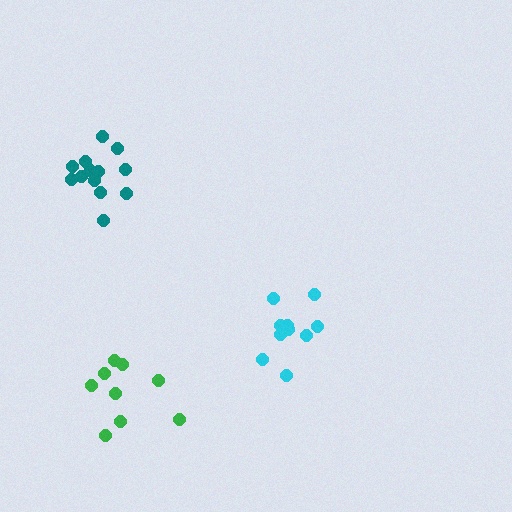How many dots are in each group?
Group 1: 10 dots, Group 2: 13 dots, Group 3: 9 dots (32 total).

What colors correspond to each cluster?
The clusters are colored: cyan, teal, green.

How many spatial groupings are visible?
There are 3 spatial groupings.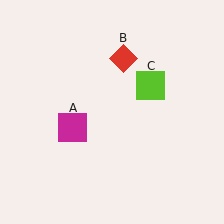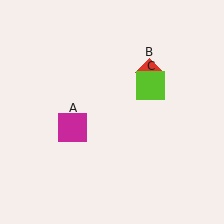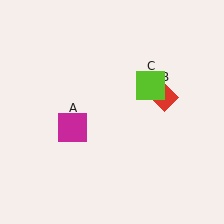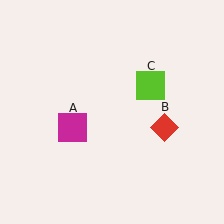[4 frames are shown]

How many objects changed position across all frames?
1 object changed position: red diamond (object B).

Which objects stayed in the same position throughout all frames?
Magenta square (object A) and lime square (object C) remained stationary.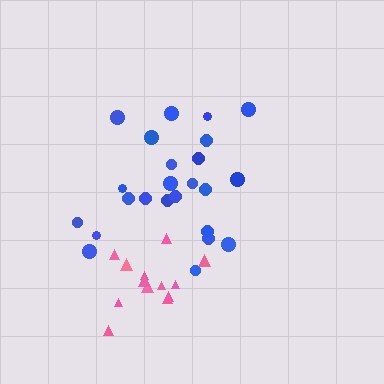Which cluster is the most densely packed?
Pink.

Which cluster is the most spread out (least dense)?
Blue.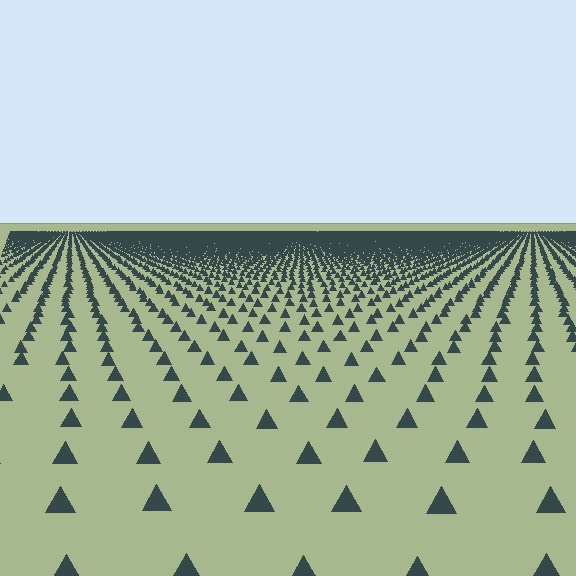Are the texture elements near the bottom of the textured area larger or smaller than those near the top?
Larger. Near the bottom, elements are closer to the viewer and appear at a bigger on-screen size.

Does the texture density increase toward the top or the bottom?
Density increases toward the top.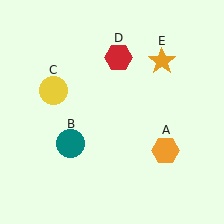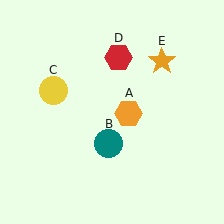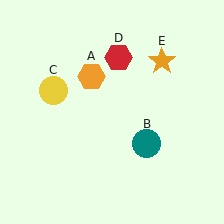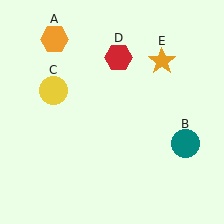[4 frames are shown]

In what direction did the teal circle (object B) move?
The teal circle (object B) moved right.